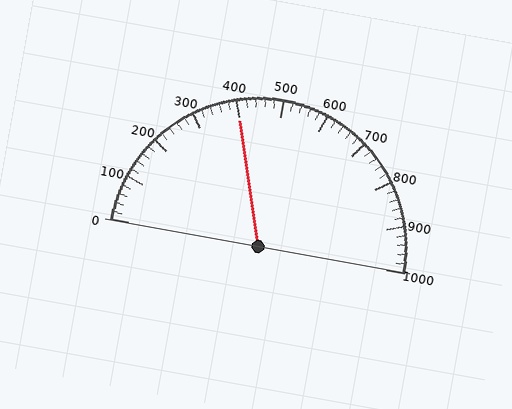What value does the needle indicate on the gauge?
The needle indicates approximately 400.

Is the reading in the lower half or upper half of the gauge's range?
The reading is in the lower half of the range (0 to 1000).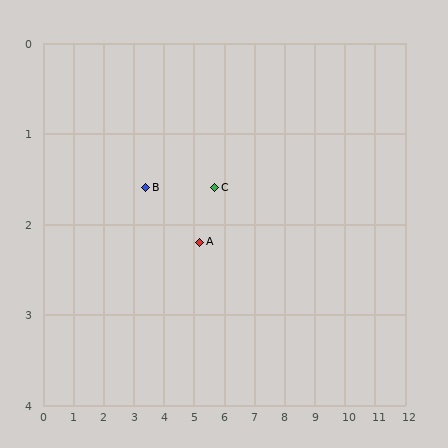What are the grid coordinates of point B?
Point B is at approximately (3.4, 1.6).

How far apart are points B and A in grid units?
Points B and A are about 1.9 grid units apart.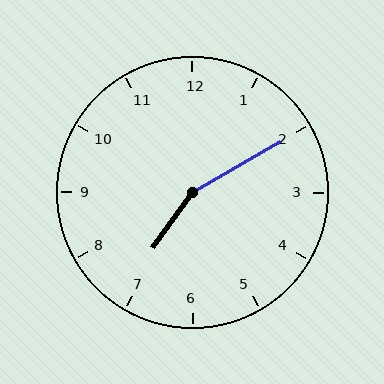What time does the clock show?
7:10.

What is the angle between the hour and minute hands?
Approximately 155 degrees.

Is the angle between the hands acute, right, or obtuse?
It is obtuse.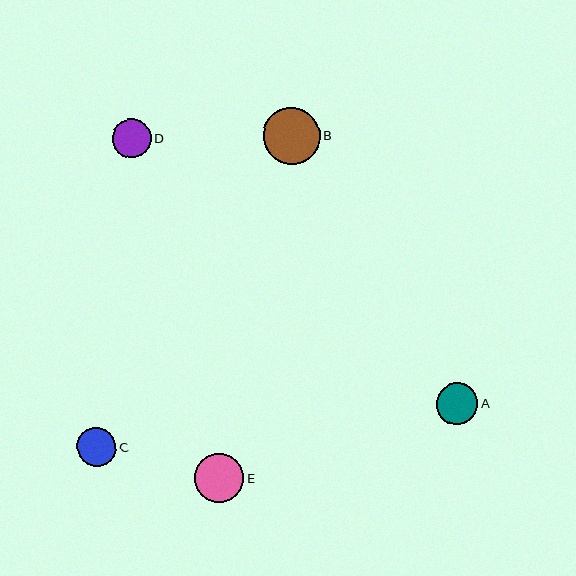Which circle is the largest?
Circle B is the largest with a size of approximately 57 pixels.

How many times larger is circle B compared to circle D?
Circle B is approximately 1.5 times the size of circle D.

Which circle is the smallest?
Circle D is the smallest with a size of approximately 39 pixels.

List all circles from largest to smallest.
From largest to smallest: B, E, A, C, D.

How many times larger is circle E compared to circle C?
Circle E is approximately 1.2 times the size of circle C.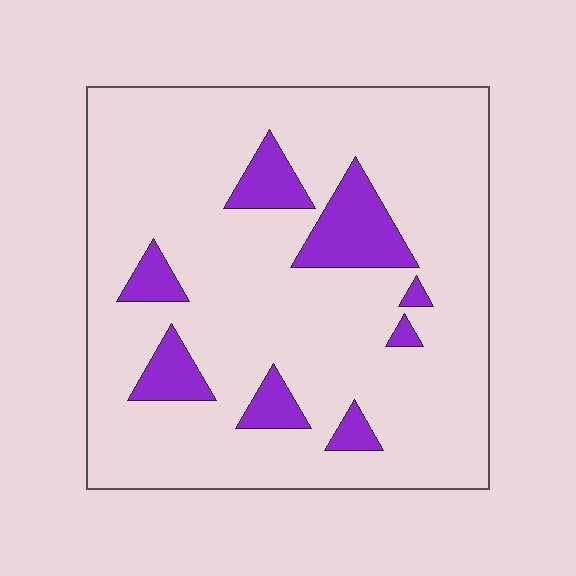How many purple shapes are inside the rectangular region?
8.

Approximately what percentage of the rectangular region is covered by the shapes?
Approximately 15%.